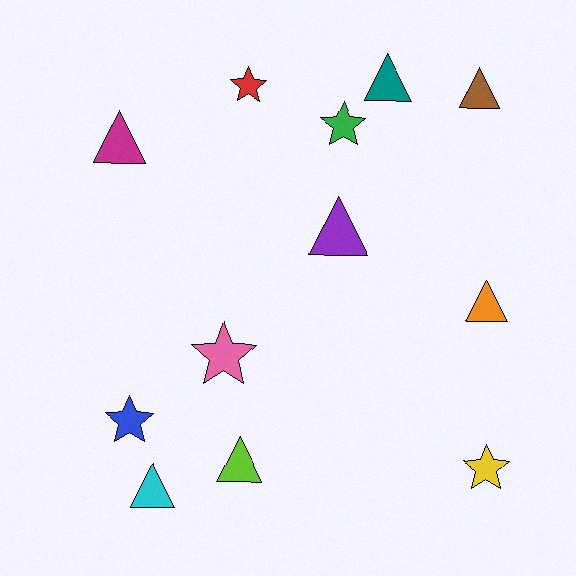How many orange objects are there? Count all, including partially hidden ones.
There is 1 orange object.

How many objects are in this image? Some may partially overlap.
There are 12 objects.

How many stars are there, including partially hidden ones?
There are 5 stars.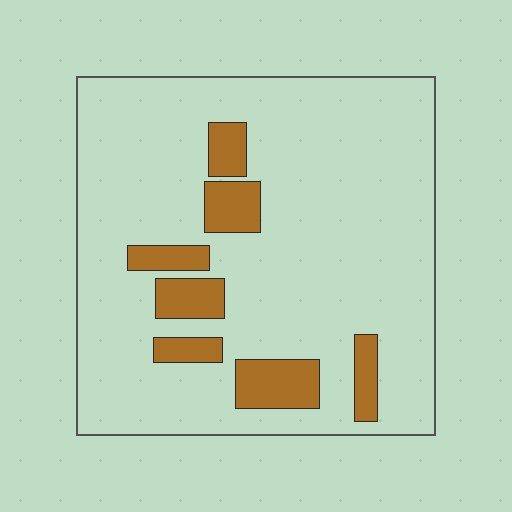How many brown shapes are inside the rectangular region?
7.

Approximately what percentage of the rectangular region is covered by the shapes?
Approximately 15%.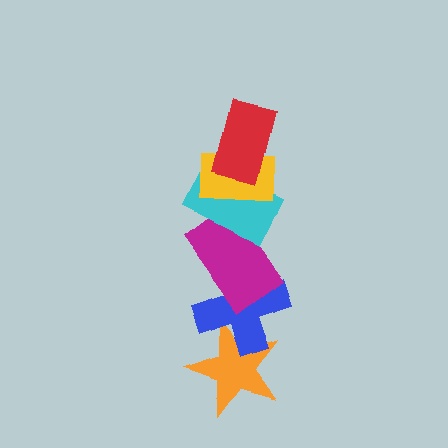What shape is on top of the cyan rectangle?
The yellow rectangle is on top of the cyan rectangle.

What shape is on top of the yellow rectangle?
The red rectangle is on top of the yellow rectangle.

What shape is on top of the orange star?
The blue cross is on top of the orange star.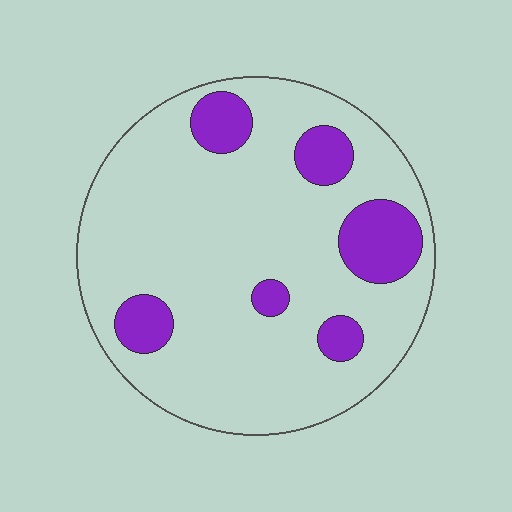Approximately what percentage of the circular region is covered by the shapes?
Approximately 15%.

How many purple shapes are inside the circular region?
6.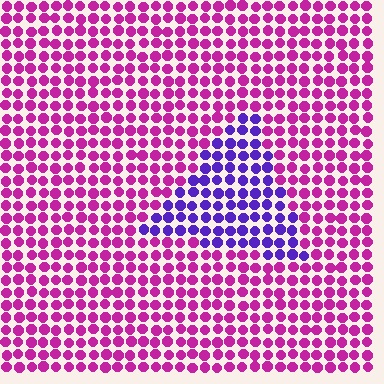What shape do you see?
I see a triangle.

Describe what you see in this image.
The image is filled with small magenta elements in a uniform arrangement. A triangle-shaped region is visible where the elements are tinted to a slightly different hue, forming a subtle color boundary.